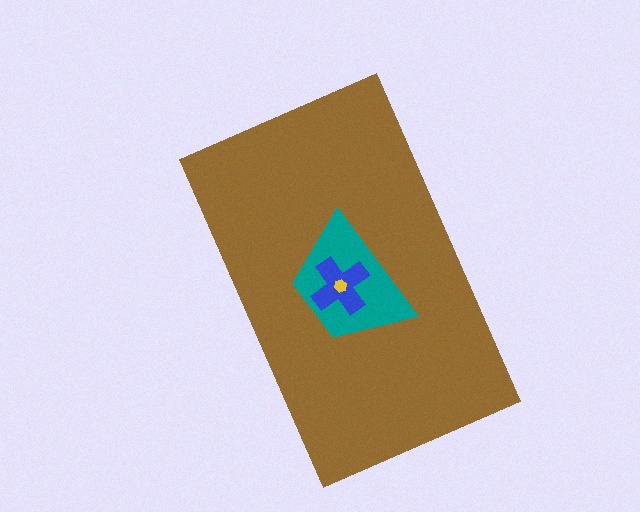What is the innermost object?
The yellow hexagon.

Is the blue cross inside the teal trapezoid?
Yes.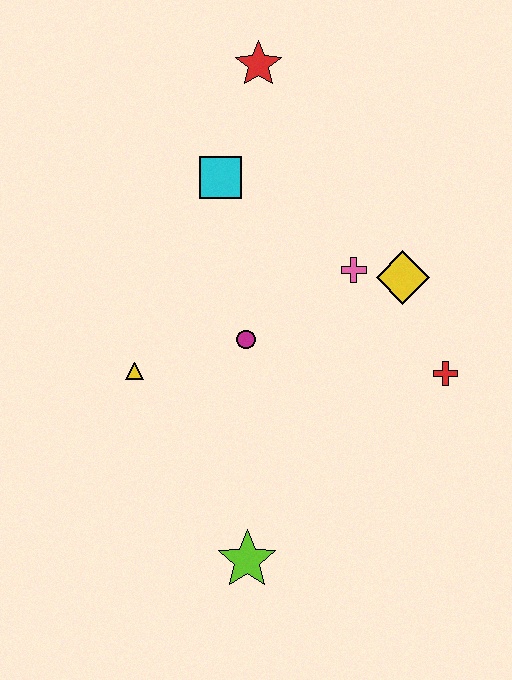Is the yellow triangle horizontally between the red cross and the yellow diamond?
No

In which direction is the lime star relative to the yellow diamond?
The lime star is below the yellow diamond.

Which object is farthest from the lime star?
The red star is farthest from the lime star.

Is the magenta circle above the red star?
No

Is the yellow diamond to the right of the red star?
Yes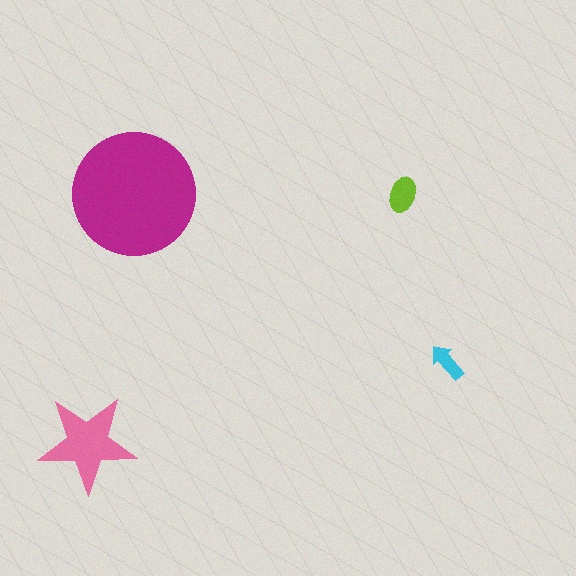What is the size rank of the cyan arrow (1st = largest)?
4th.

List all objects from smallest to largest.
The cyan arrow, the lime ellipse, the pink star, the magenta circle.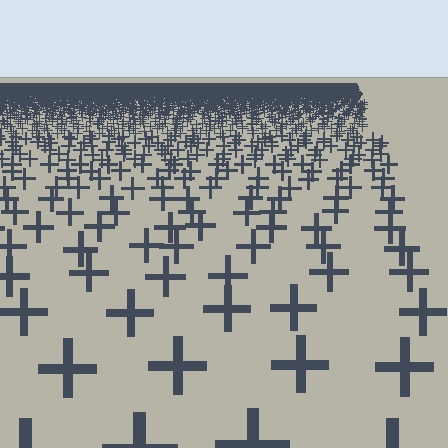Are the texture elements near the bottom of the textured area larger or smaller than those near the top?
Larger. Near the bottom, elements are closer to the viewer and appear at a bigger on-screen size.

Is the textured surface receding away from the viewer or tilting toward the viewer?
The surface is receding away from the viewer. Texture elements get smaller and denser toward the top.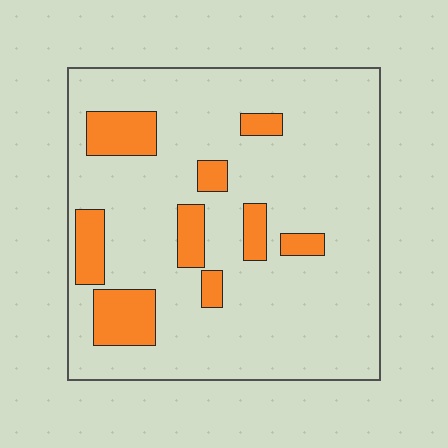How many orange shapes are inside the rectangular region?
9.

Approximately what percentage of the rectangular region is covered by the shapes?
Approximately 15%.